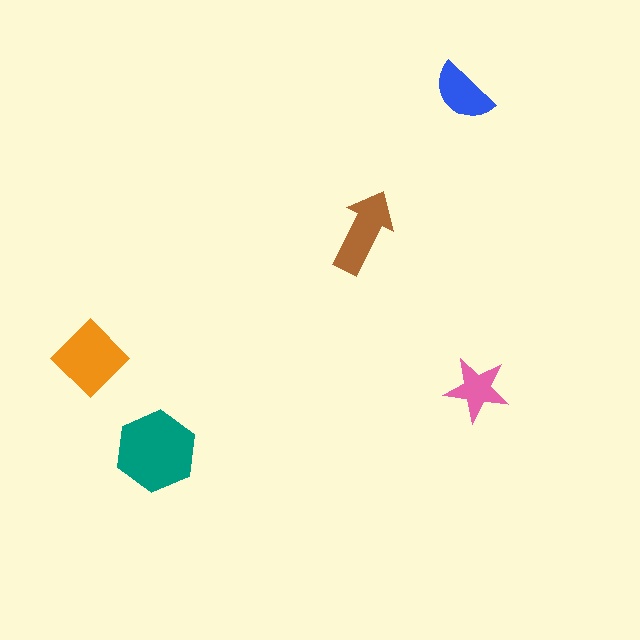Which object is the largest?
The teal hexagon.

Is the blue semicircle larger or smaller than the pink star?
Larger.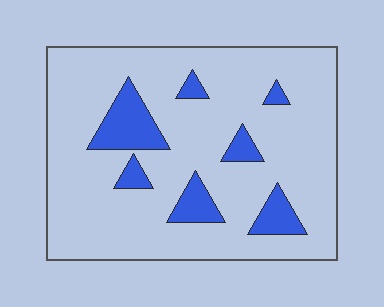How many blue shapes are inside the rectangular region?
7.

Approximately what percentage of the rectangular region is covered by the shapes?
Approximately 15%.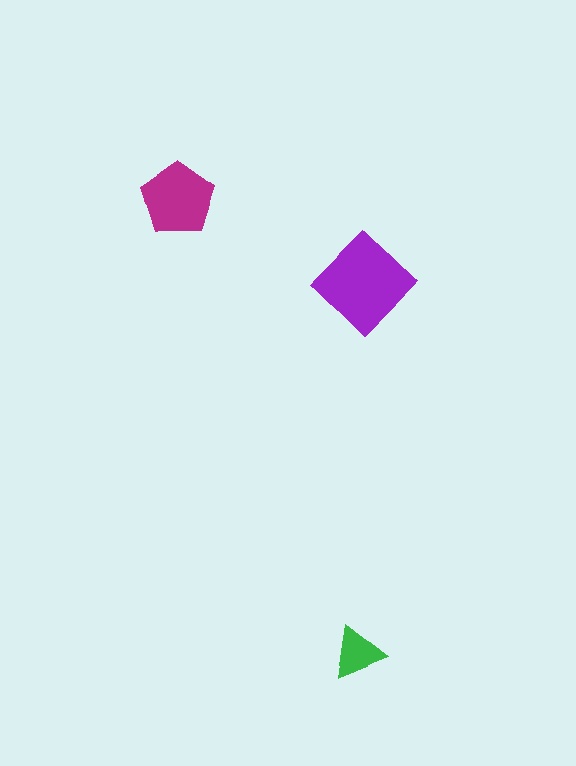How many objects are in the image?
There are 3 objects in the image.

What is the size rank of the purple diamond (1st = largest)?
1st.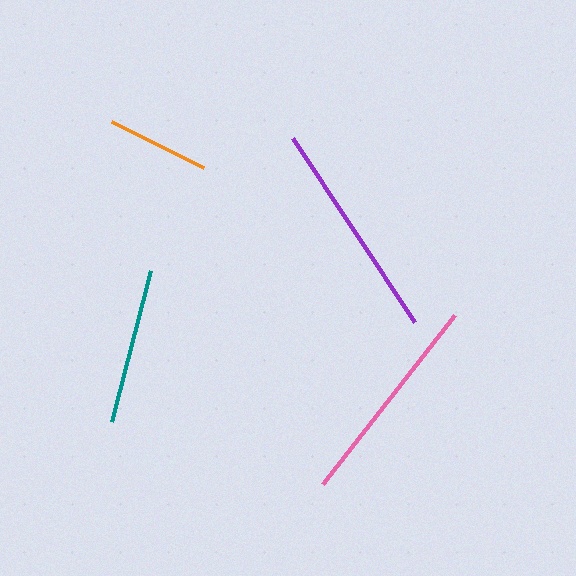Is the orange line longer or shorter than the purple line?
The purple line is longer than the orange line.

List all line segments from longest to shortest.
From longest to shortest: purple, pink, teal, orange.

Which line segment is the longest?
The purple line is the longest at approximately 221 pixels.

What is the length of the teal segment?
The teal segment is approximately 156 pixels long.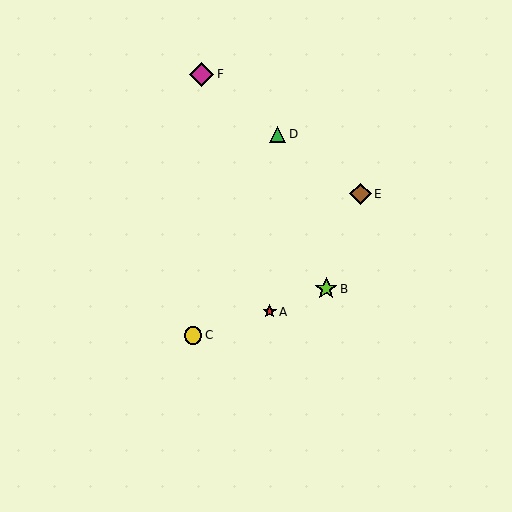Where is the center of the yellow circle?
The center of the yellow circle is at (193, 335).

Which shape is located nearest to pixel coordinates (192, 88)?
The magenta diamond (labeled F) at (202, 74) is nearest to that location.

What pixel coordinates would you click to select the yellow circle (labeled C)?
Click at (193, 335) to select the yellow circle C.